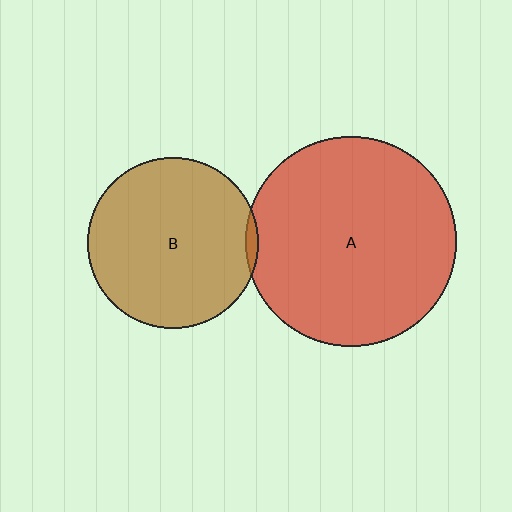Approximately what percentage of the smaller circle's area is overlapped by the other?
Approximately 5%.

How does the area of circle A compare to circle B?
Approximately 1.5 times.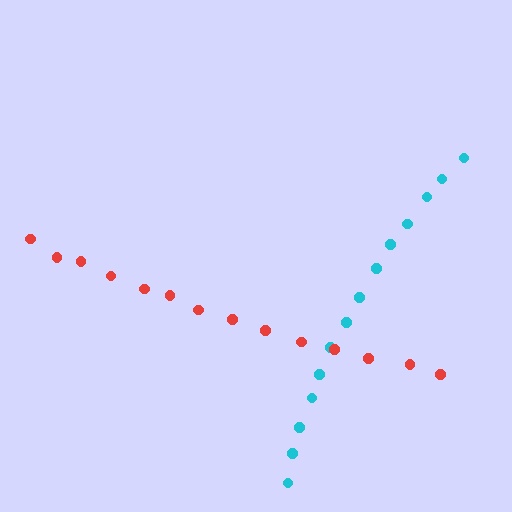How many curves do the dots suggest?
There are 2 distinct paths.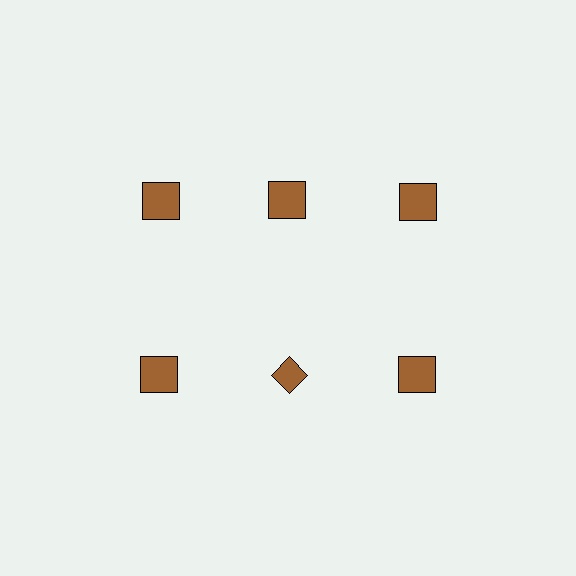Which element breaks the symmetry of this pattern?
The brown diamond in the second row, second from left column breaks the symmetry. All other shapes are brown squares.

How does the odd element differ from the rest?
It has a different shape: diamond instead of square.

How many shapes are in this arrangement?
There are 6 shapes arranged in a grid pattern.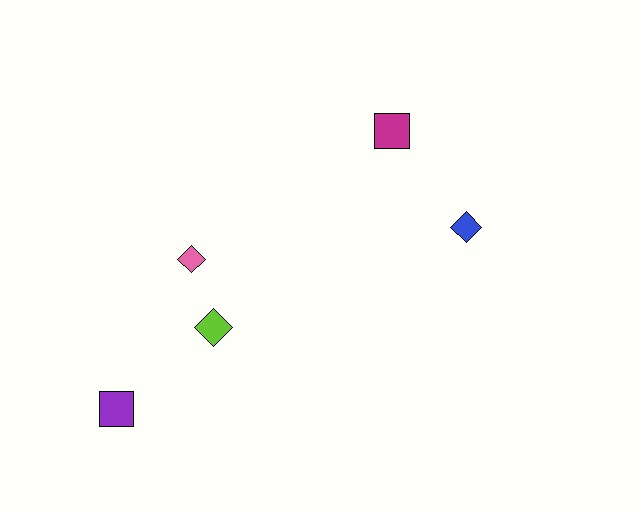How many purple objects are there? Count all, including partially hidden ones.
There is 1 purple object.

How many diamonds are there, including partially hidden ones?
There are 3 diamonds.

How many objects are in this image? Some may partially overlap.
There are 5 objects.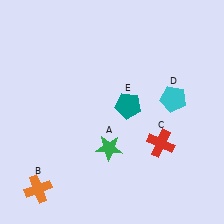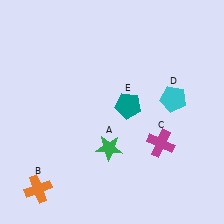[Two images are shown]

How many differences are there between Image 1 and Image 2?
There is 1 difference between the two images.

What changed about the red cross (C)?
In Image 1, C is red. In Image 2, it changed to magenta.